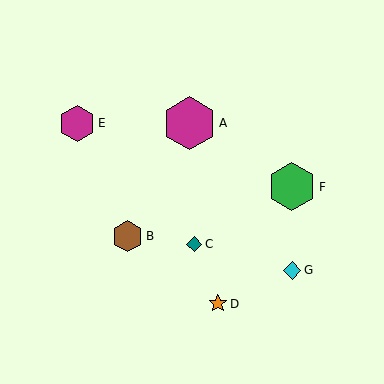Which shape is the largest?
The magenta hexagon (labeled A) is the largest.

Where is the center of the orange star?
The center of the orange star is at (218, 304).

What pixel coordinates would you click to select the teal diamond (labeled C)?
Click at (194, 244) to select the teal diamond C.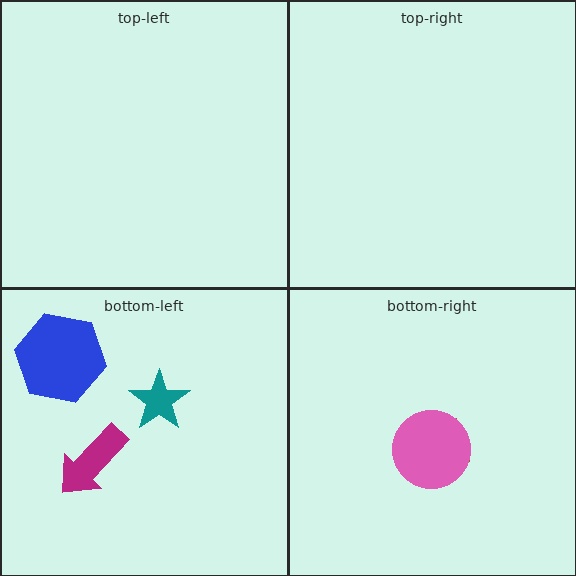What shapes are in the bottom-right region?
The brown pentagon, the pink circle.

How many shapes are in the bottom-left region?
3.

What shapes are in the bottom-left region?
The teal star, the magenta arrow, the blue hexagon.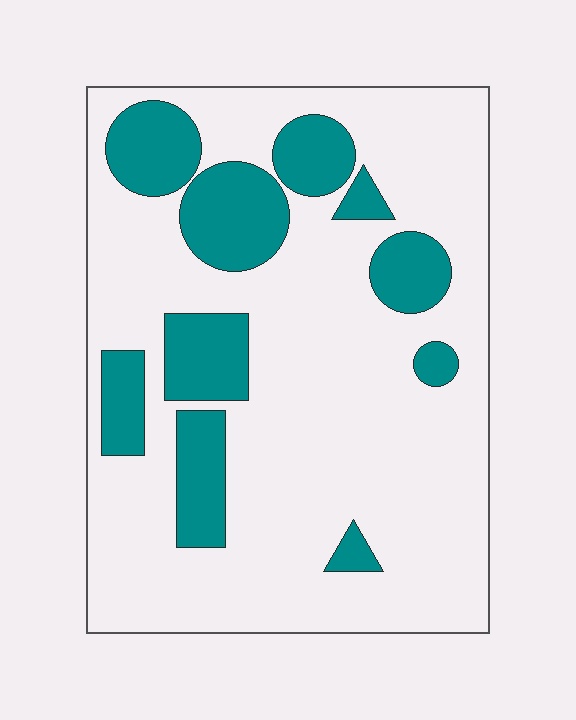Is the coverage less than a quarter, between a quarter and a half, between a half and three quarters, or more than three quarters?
Less than a quarter.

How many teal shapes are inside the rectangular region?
10.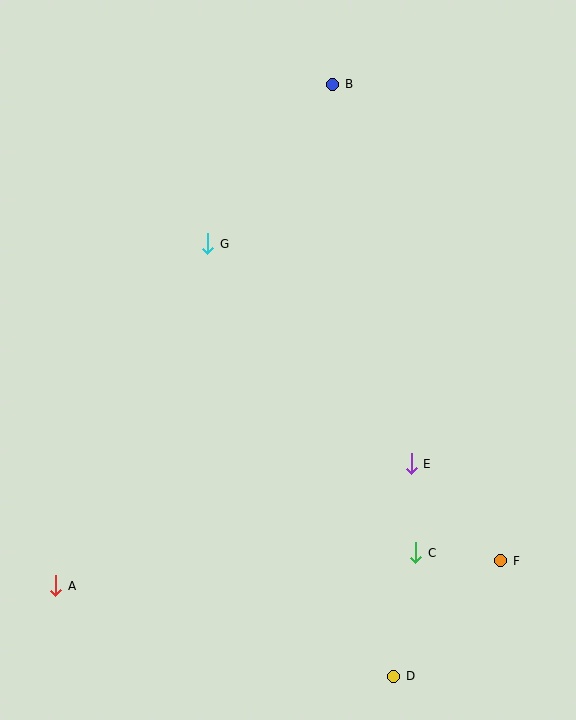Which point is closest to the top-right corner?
Point B is closest to the top-right corner.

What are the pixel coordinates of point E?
Point E is at (411, 464).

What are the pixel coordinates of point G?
Point G is at (208, 244).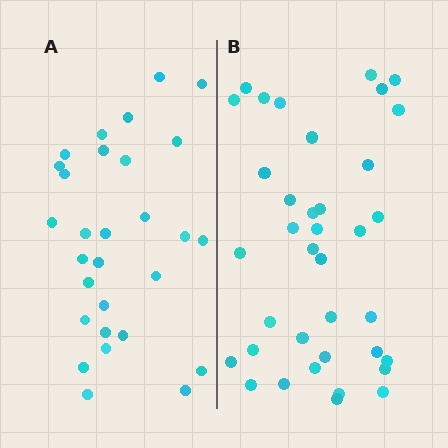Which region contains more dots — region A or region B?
Region B (the right region) has more dots.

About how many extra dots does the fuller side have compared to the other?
Region B has roughly 8 or so more dots than region A.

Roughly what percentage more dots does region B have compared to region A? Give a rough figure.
About 30% more.